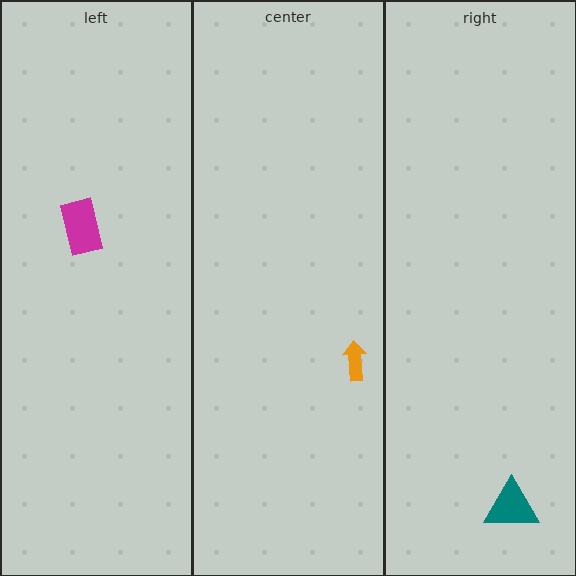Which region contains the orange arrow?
The center region.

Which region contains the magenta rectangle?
The left region.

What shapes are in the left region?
The magenta rectangle.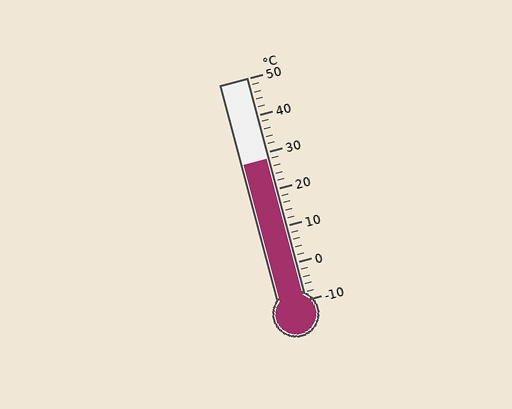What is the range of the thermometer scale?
The thermometer scale ranges from -10°C to 50°C.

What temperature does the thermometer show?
The thermometer shows approximately 28°C.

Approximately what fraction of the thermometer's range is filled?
The thermometer is filled to approximately 65% of its range.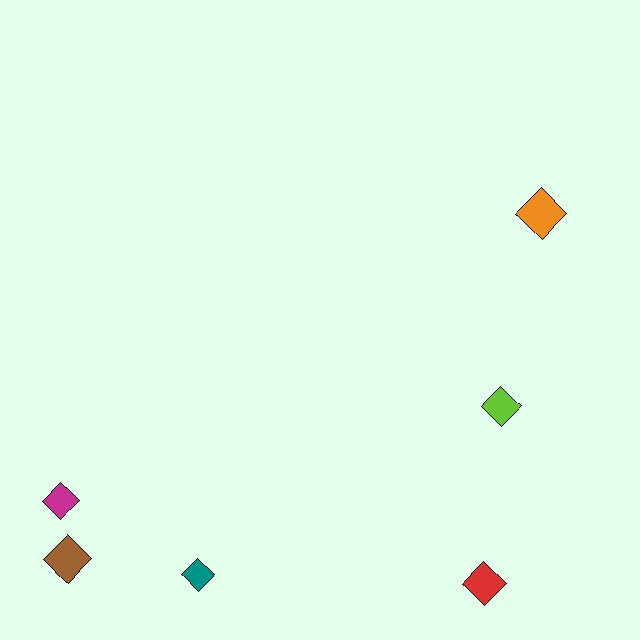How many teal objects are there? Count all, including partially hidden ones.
There is 1 teal object.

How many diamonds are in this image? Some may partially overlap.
There are 6 diamonds.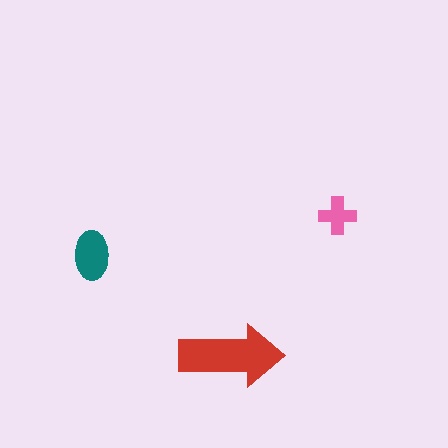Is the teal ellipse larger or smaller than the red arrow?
Smaller.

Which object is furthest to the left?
The teal ellipse is leftmost.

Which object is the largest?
The red arrow.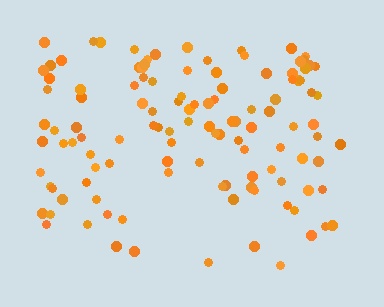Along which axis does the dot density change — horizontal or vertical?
Vertical.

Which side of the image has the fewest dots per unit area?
The bottom.